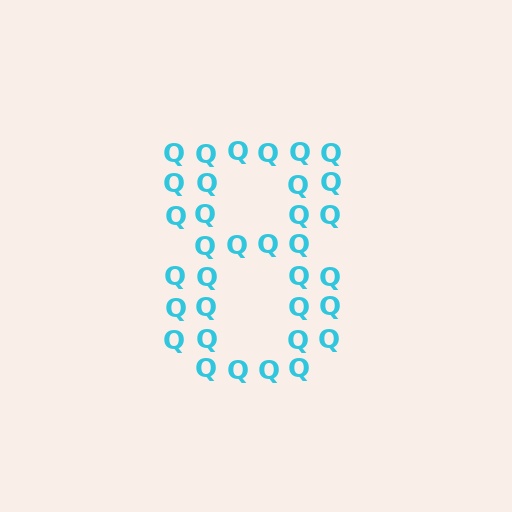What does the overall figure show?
The overall figure shows the digit 8.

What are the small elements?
The small elements are letter Q's.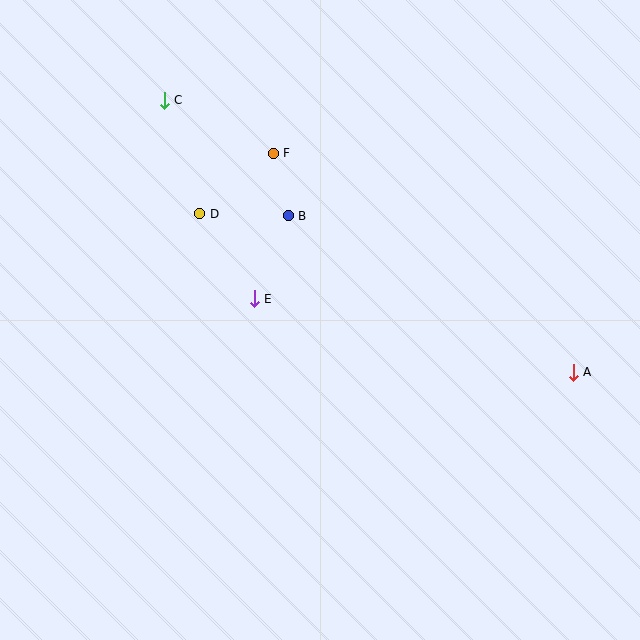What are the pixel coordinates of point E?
Point E is at (254, 299).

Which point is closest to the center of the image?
Point E at (254, 299) is closest to the center.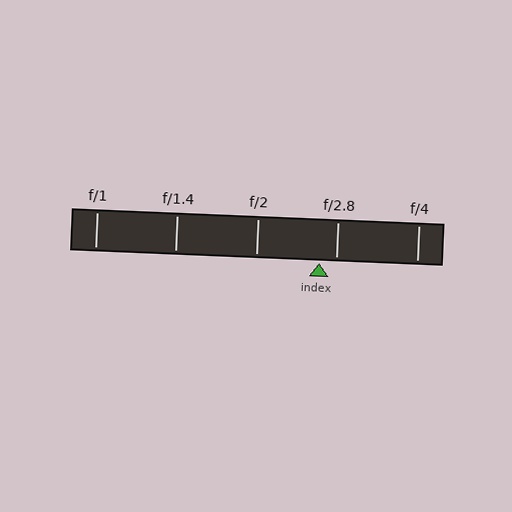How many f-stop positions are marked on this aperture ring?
There are 5 f-stop positions marked.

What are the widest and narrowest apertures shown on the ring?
The widest aperture shown is f/1 and the narrowest is f/4.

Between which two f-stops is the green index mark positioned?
The index mark is between f/2 and f/2.8.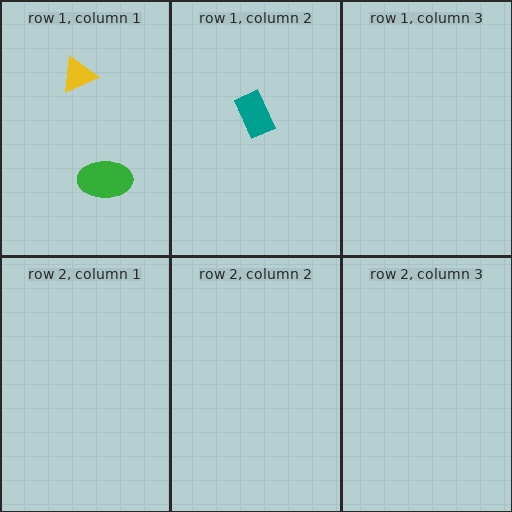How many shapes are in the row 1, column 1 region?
2.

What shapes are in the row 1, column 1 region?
The green ellipse, the yellow triangle.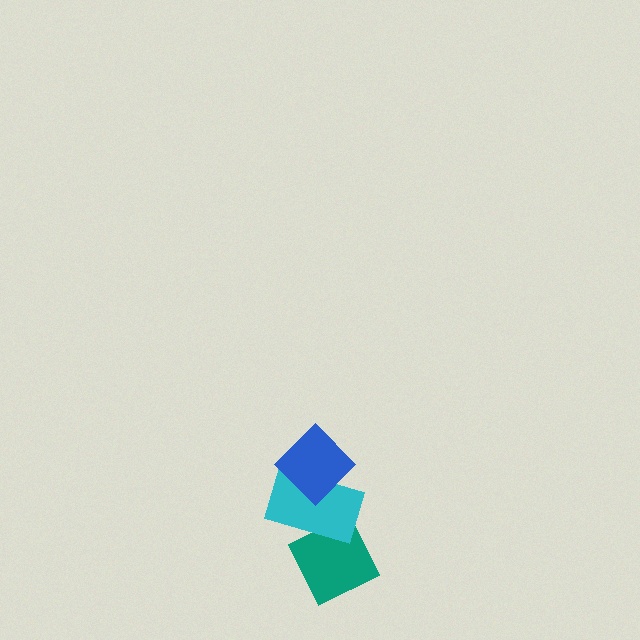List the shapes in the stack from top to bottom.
From top to bottom: the blue diamond, the cyan rectangle, the teal diamond.